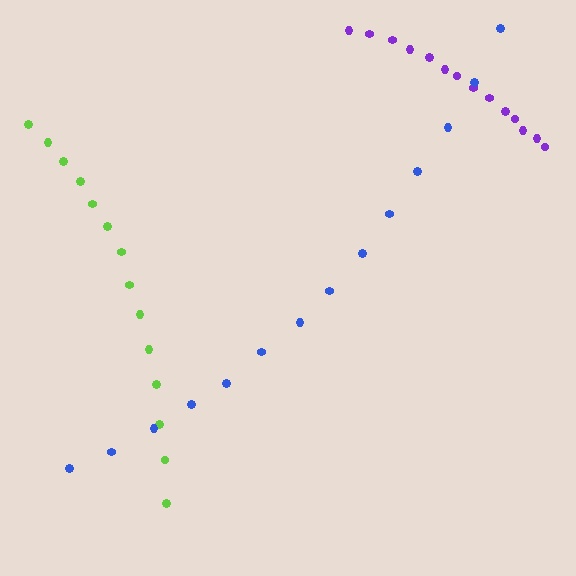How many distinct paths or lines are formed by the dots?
There are 3 distinct paths.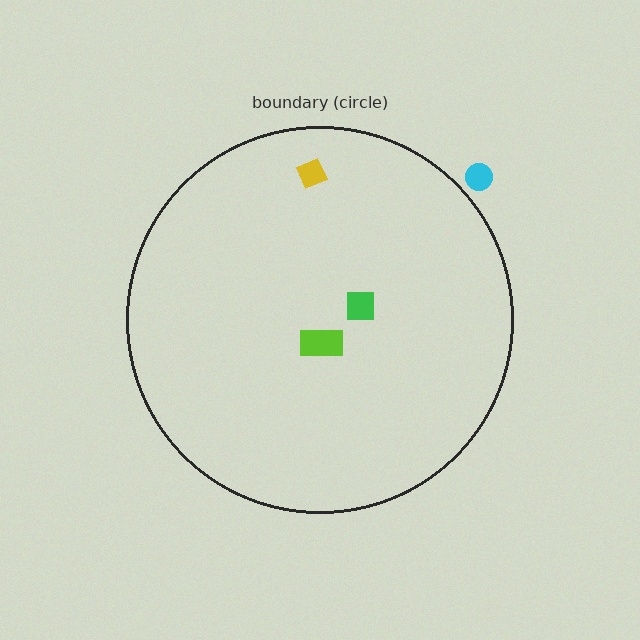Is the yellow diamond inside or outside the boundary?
Inside.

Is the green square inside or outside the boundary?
Inside.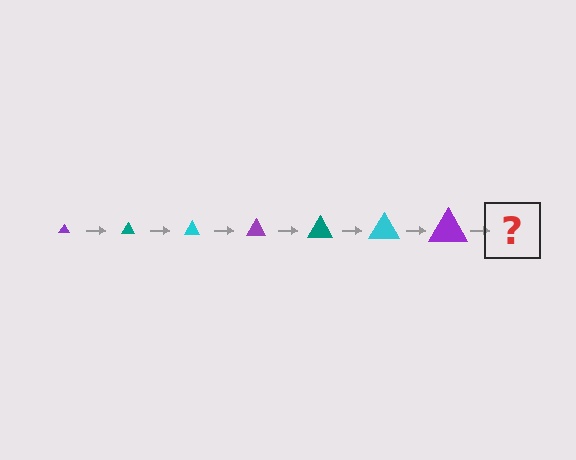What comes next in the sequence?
The next element should be a teal triangle, larger than the previous one.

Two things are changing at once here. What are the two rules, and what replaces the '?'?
The two rules are that the triangle grows larger each step and the color cycles through purple, teal, and cyan. The '?' should be a teal triangle, larger than the previous one.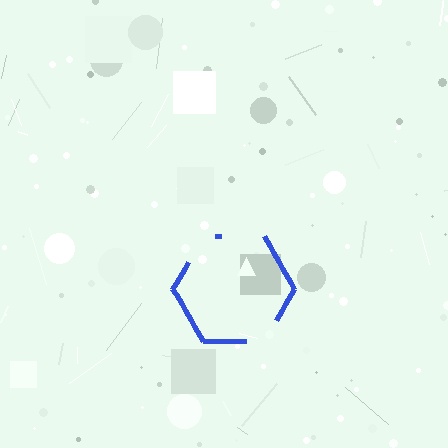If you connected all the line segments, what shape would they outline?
They would outline a hexagon.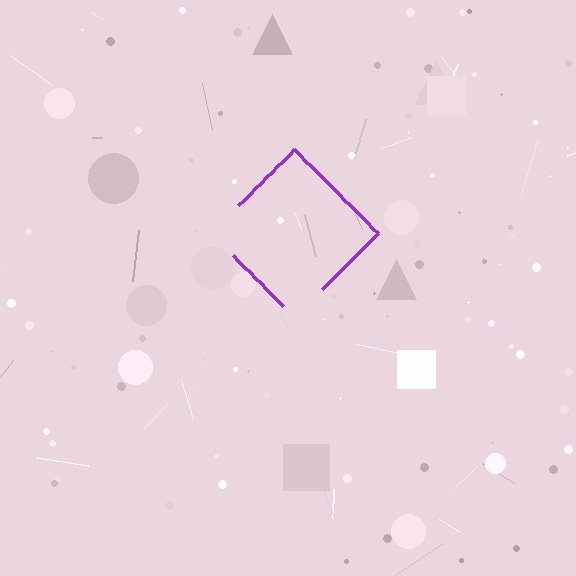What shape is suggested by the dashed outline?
The dashed outline suggests a diamond.